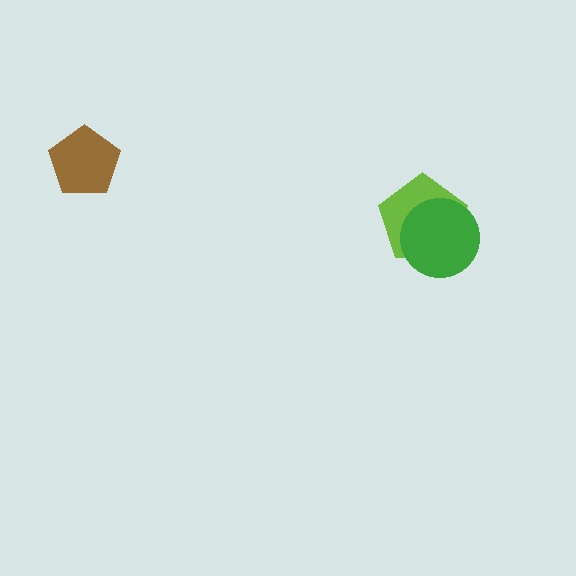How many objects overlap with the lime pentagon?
1 object overlaps with the lime pentagon.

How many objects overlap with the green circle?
1 object overlaps with the green circle.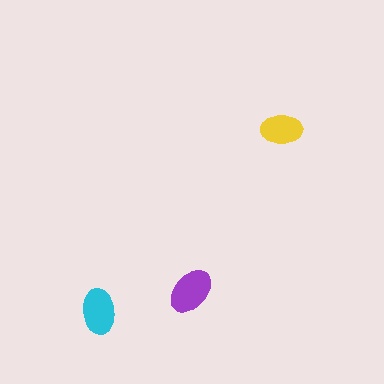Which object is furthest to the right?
The yellow ellipse is rightmost.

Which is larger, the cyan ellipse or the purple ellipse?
The purple one.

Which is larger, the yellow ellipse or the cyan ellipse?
The cyan one.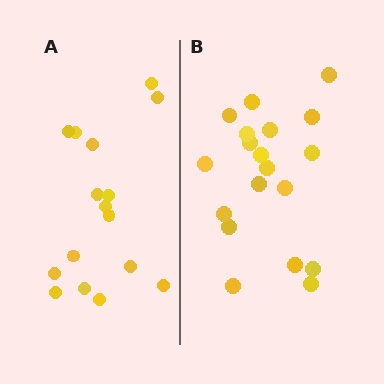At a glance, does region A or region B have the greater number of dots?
Region B (the right region) has more dots.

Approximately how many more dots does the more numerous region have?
Region B has just a few more — roughly 2 or 3 more dots than region A.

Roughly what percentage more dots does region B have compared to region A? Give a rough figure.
About 20% more.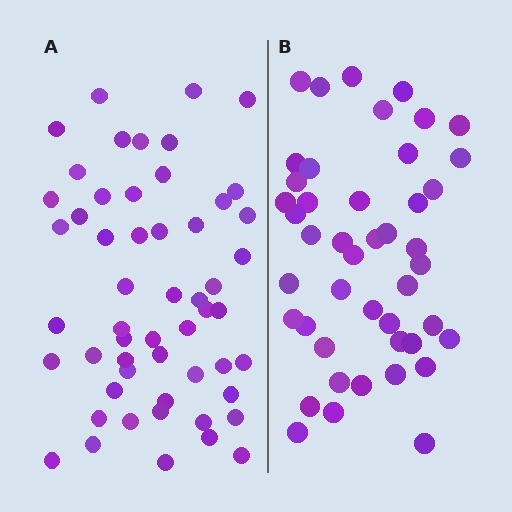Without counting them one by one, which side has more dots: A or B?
Region A (the left region) has more dots.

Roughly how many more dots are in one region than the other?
Region A has roughly 8 or so more dots than region B.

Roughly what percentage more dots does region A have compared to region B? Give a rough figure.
About 20% more.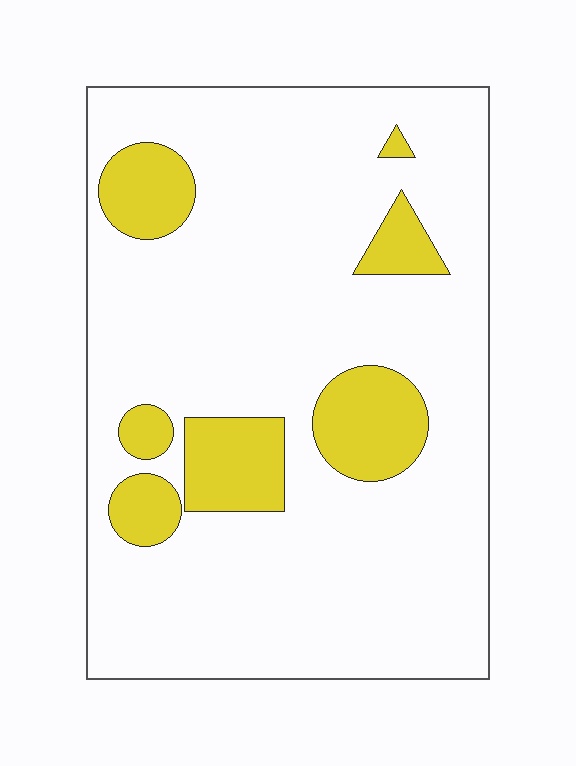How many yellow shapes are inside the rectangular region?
7.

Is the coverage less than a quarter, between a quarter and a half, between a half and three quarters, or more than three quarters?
Less than a quarter.